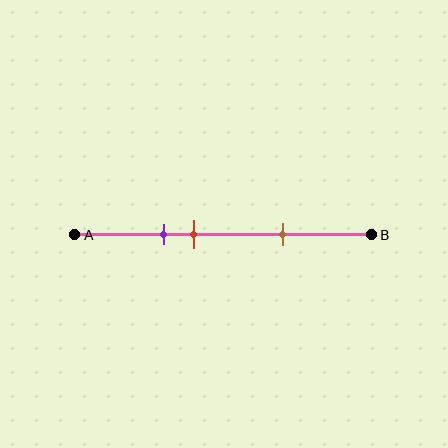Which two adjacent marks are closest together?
The purple and red marks are the closest adjacent pair.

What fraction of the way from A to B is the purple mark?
The purple mark is approximately 30% (0.3) of the way from A to B.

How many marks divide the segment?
There are 3 marks dividing the segment.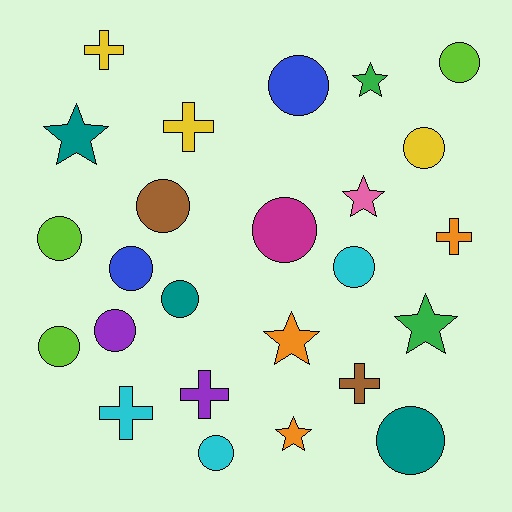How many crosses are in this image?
There are 6 crosses.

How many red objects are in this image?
There are no red objects.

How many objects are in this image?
There are 25 objects.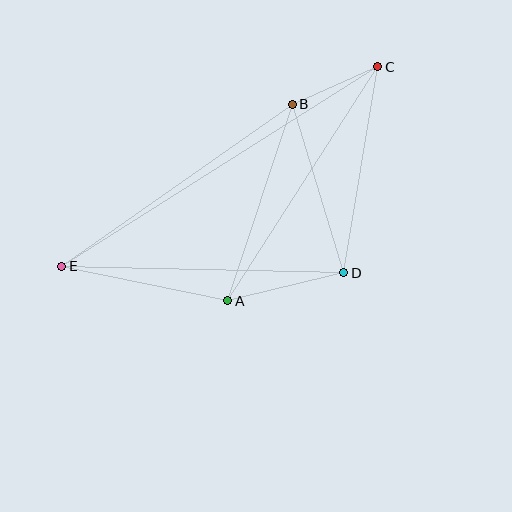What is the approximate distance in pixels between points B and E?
The distance between B and E is approximately 282 pixels.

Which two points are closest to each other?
Points B and C are closest to each other.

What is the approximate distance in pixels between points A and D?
The distance between A and D is approximately 119 pixels.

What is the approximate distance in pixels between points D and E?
The distance between D and E is approximately 282 pixels.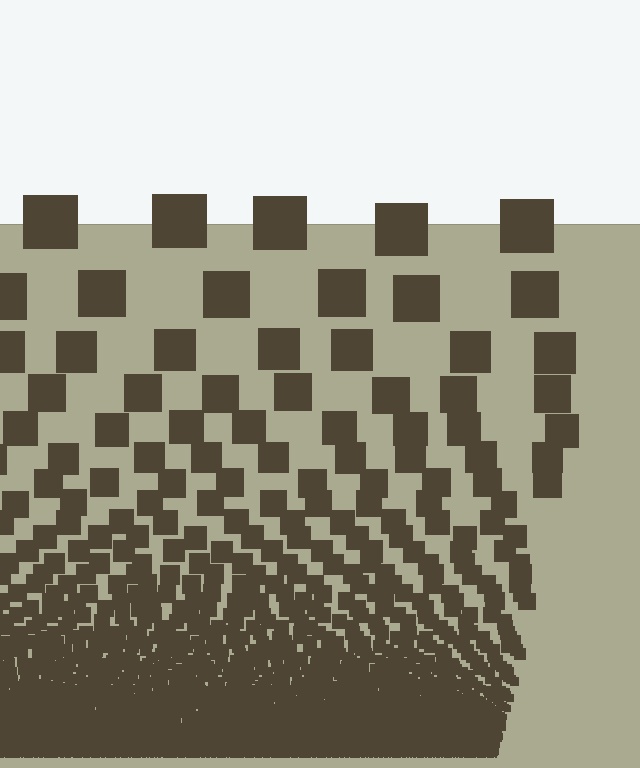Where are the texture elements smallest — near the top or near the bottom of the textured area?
Near the bottom.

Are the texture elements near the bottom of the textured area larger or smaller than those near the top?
Smaller. The gradient is inverted — elements near the bottom are smaller and denser.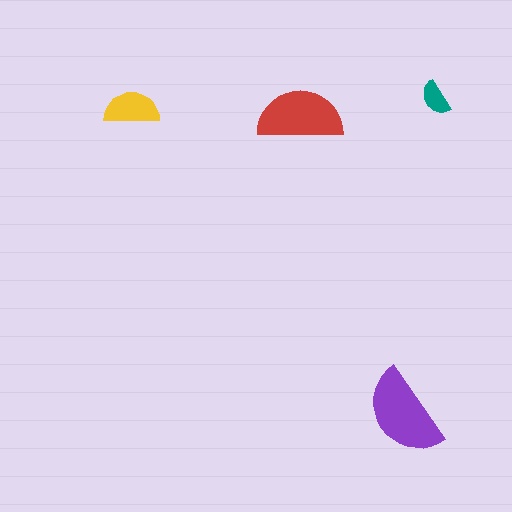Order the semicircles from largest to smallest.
the purple one, the red one, the yellow one, the teal one.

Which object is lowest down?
The purple semicircle is bottommost.